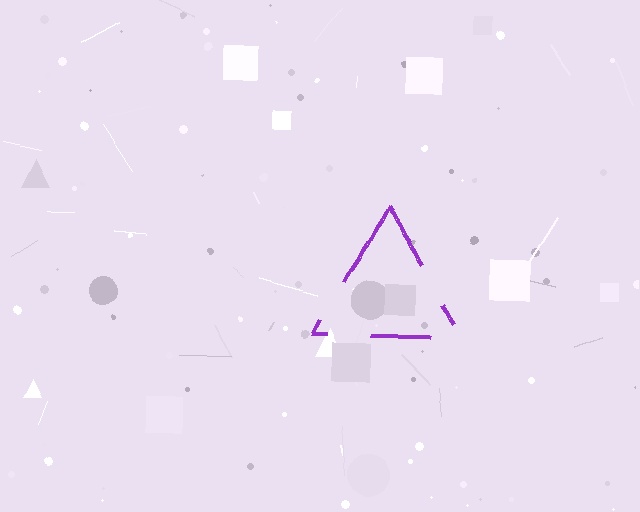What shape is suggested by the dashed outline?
The dashed outline suggests a triangle.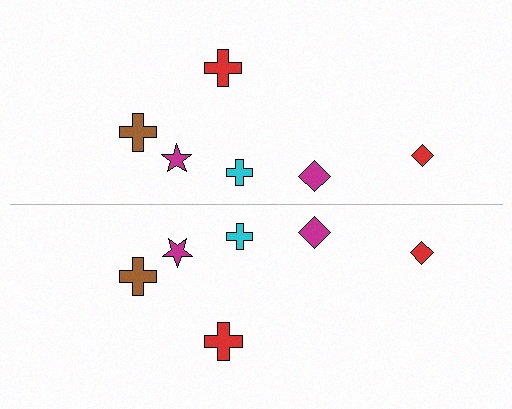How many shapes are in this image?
There are 12 shapes in this image.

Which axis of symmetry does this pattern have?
The pattern has a horizontal axis of symmetry running through the center of the image.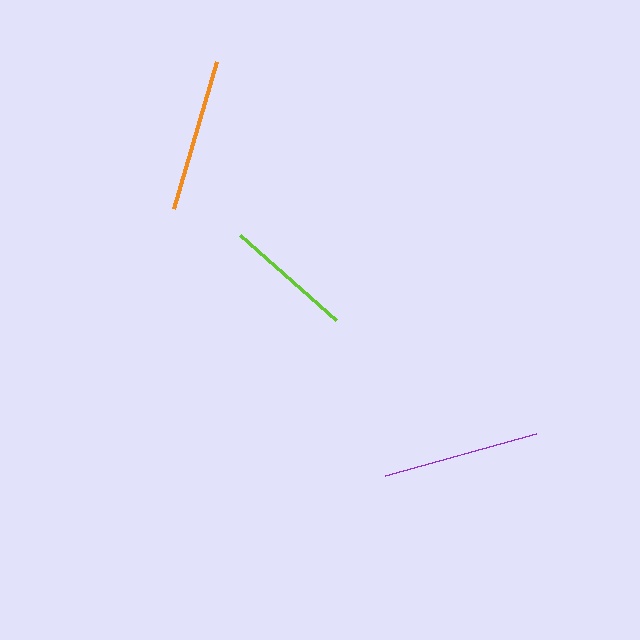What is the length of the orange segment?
The orange segment is approximately 154 pixels long.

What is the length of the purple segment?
The purple segment is approximately 157 pixels long.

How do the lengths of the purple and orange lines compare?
The purple and orange lines are approximately the same length.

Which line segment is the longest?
The purple line is the longest at approximately 157 pixels.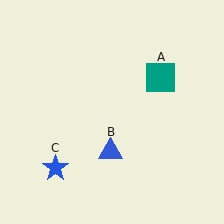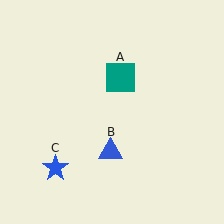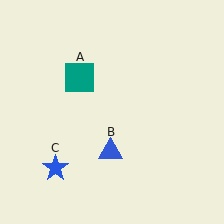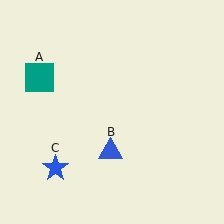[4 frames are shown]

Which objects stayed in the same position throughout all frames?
Blue triangle (object B) and blue star (object C) remained stationary.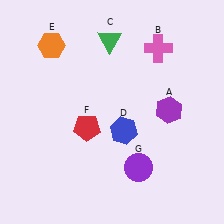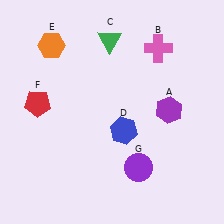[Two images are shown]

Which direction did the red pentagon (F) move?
The red pentagon (F) moved left.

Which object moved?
The red pentagon (F) moved left.